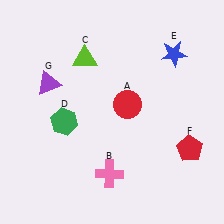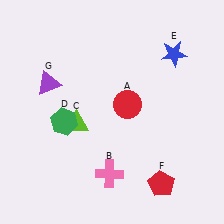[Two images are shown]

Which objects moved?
The objects that moved are: the lime triangle (C), the red pentagon (F).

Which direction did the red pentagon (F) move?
The red pentagon (F) moved down.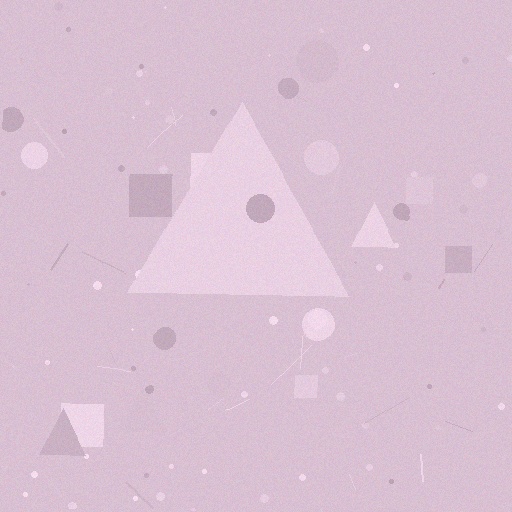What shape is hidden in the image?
A triangle is hidden in the image.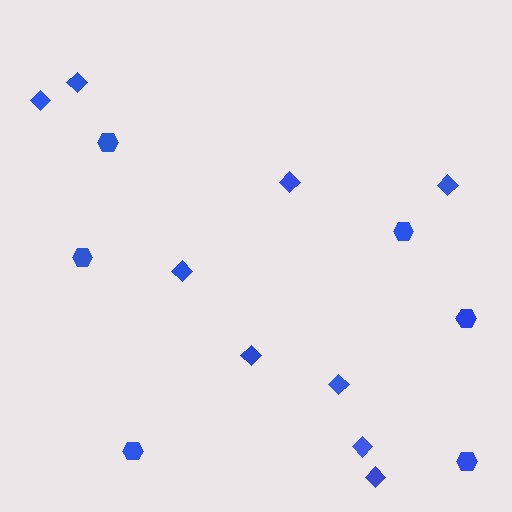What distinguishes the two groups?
There are 2 groups: one group of diamonds (9) and one group of hexagons (6).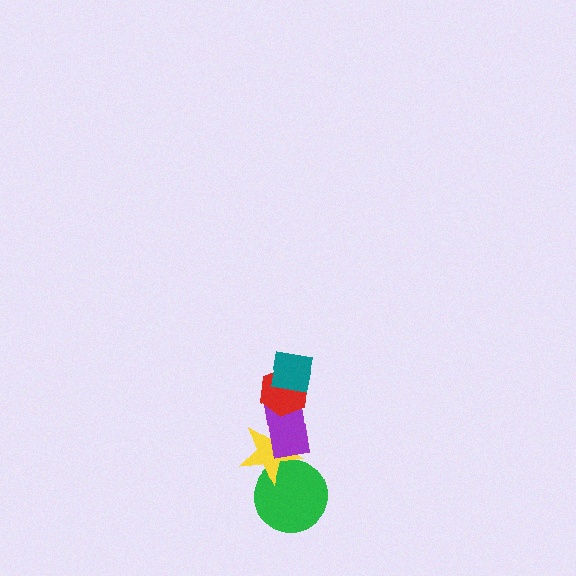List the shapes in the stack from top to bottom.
From top to bottom: the teal square, the red hexagon, the purple rectangle, the yellow star, the green circle.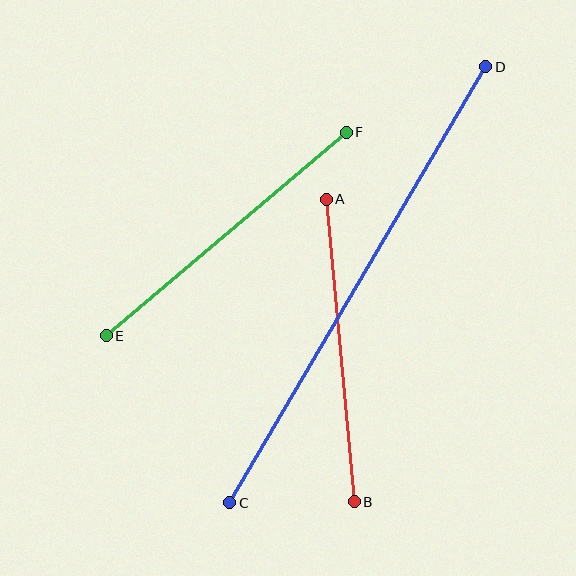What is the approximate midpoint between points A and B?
The midpoint is at approximately (340, 350) pixels.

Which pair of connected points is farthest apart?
Points C and D are farthest apart.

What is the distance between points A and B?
The distance is approximately 304 pixels.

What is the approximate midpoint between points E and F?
The midpoint is at approximately (226, 234) pixels.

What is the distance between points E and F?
The distance is approximately 315 pixels.